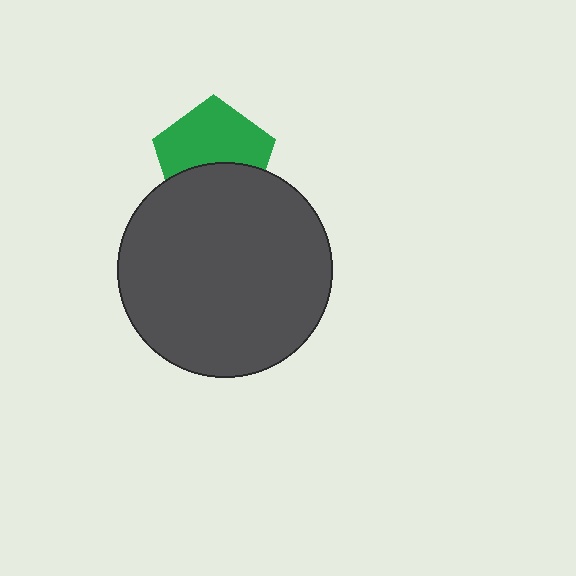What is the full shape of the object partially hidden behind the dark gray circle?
The partially hidden object is a green pentagon.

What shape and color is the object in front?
The object in front is a dark gray circle.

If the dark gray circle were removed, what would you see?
You would see the complete green pentagon.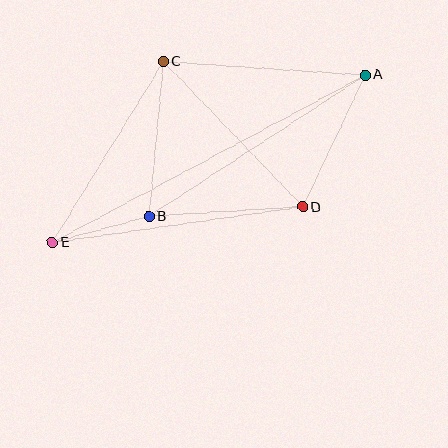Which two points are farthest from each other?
Points A and E are farthest from each other.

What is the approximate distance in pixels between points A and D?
The distance between A and D is approximately 146 pixels.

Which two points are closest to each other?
Points B and E are closest to each other.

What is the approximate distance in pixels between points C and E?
The distance between C and E is approximately 212 pixels.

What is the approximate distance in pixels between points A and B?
The distance between A and B is approximately 258 pixels.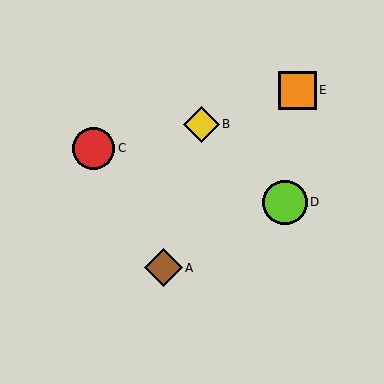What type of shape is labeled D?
Shape D is a lime circle.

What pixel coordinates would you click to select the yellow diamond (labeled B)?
Click at (201, 124) to select the yellow diamond B.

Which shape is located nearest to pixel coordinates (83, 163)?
The red circle (labeled C) at (94, 148) is nearest to that location.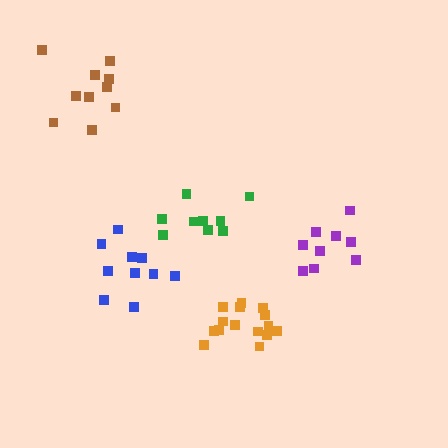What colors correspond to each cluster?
The clusters are colored: purple, orange, green, brown, blue.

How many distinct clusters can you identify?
There are 5 distinct clusters.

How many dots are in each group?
Group 1: 9 dots, Group 2: 15 dots, Group 3: 9 dots, Group 4: 10 dots, Group 5: 10 dots (53 total).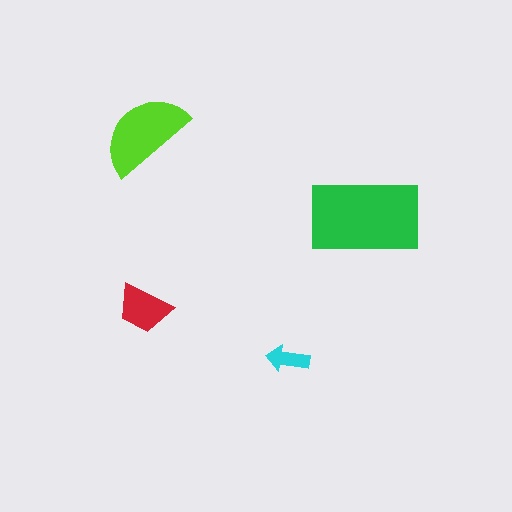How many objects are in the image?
There are 4 objects in the image.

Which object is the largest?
The green rectangle.